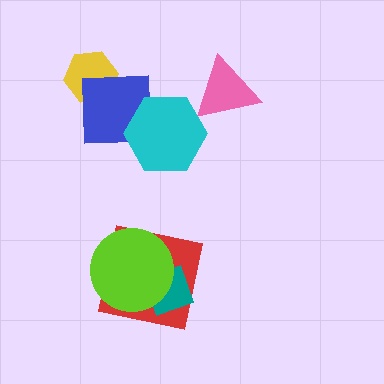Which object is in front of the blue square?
The cyan hexagon is in front of the blue square.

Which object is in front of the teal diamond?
The lime circle is in front of the teal diamond.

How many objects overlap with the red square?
2 objects overlap with the red square.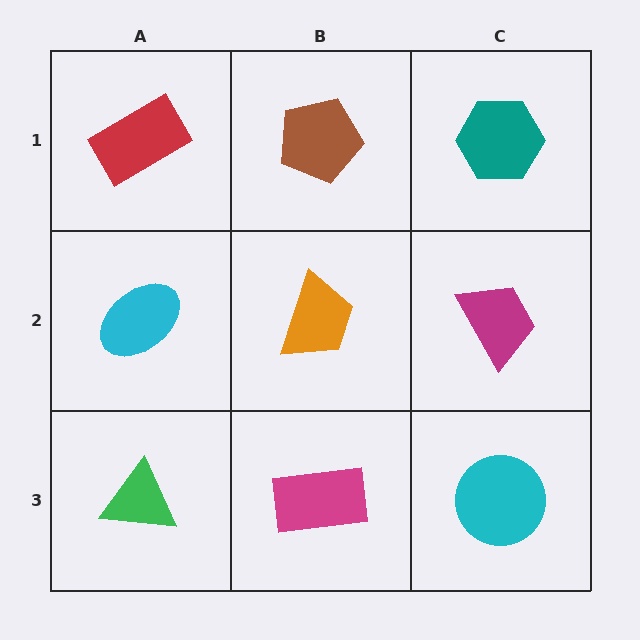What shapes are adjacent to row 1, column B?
An orange trapezoid (row 2, column B), a red rectangle (row 1, column A), a teal hexagon (row 1, column C).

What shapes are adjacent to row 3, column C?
A magenta trapezoid (row 2, column C), a magenta rectangle (row 3, column B).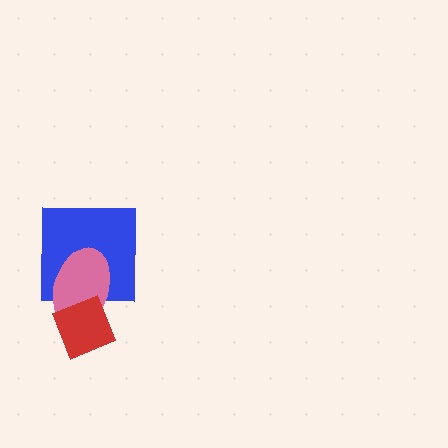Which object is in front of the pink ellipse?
The red diamond is in front of the pink ellipse.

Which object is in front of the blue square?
The pink ellipse is in front of the blue square.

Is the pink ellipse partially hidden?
Yes, it is partially covered by another shape.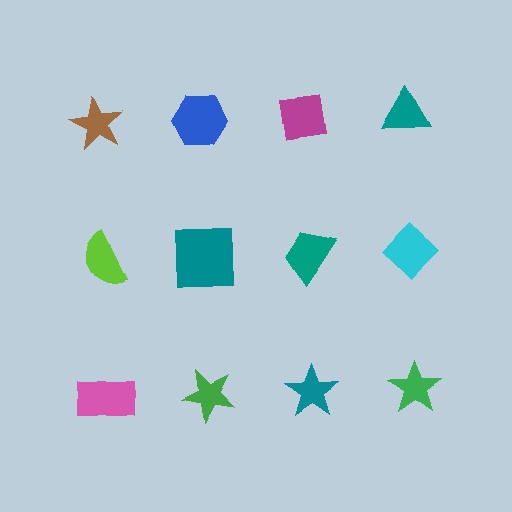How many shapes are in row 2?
4 shapes.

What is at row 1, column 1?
A brown star.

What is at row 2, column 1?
A lime semicircle.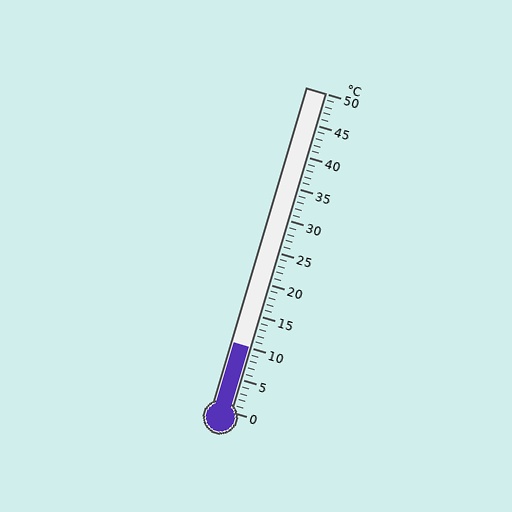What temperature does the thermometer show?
The thermometer shows approximately 10°C.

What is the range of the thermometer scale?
The thermometer scale ranges from 0°C to 50°C.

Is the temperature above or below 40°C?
The temperature is below 40°C.